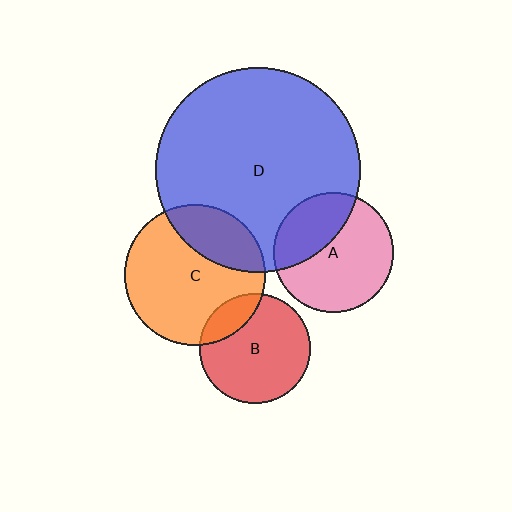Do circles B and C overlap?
Yes.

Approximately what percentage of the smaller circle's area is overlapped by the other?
Approximately 20%.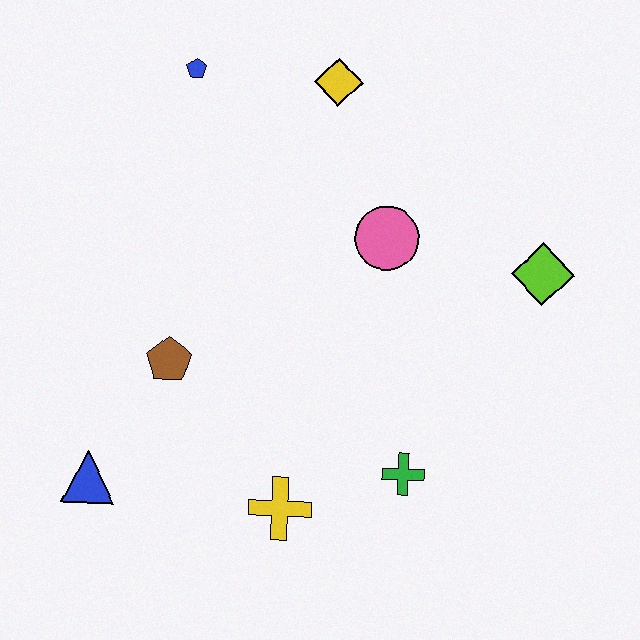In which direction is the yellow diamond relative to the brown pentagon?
The yellow diamond is above the brown pentagon.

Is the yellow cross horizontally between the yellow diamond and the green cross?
No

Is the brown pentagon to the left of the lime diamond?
Yes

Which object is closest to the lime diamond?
The pink circle is closest to the lime diamond.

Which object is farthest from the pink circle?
The blue triangle is farthest from the pink circle.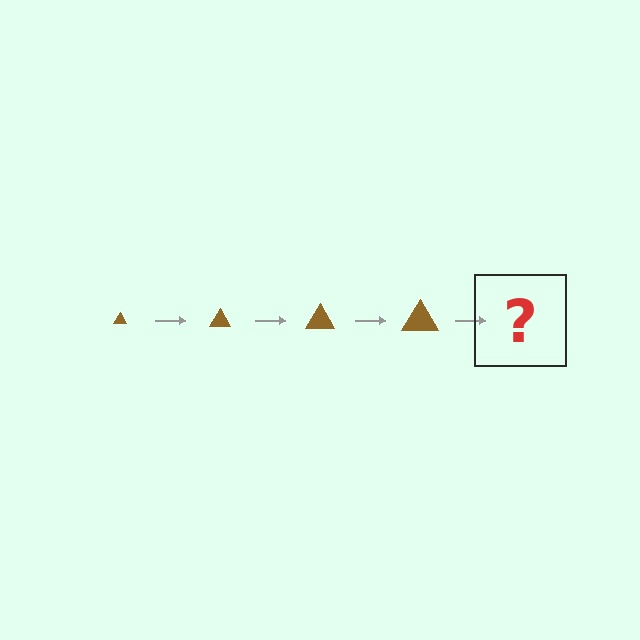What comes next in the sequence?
The next element should be a brown triangle, larger than the previous one.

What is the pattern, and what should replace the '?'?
The pattern is that the triangle gets progressively larger each step. The '?' should be a brown triangle, larger than the previous one.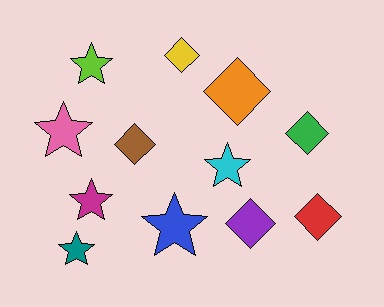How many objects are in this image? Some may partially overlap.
There are 12 objects.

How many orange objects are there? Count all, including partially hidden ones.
There is 1 orange object.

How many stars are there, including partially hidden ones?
There are 6 stars.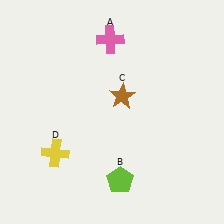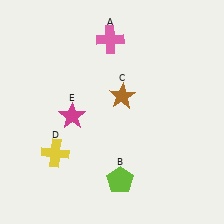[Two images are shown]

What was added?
A magenta star (E) was added in Image 2.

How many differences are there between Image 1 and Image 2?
There is 1 difference between the two images.